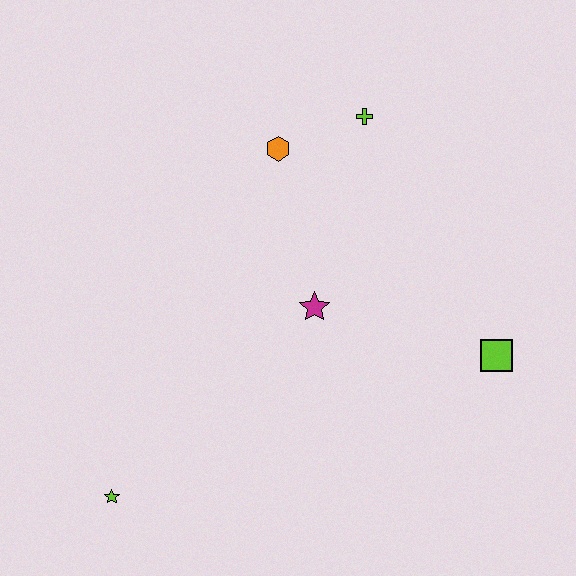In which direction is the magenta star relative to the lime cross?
The magenta star is below the lime cross.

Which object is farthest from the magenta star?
The lime star is farthest from the magenta star.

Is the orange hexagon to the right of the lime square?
No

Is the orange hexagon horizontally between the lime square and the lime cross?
No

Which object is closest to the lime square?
The magenta star is closest to the lime square.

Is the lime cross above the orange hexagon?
Yes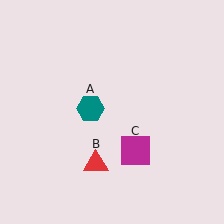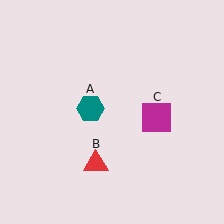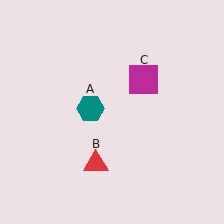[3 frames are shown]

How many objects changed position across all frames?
1 object changed position: magenta square (object C).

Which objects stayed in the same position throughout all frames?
Teal hexagon (object A) and red triangle (object B) remained stationary.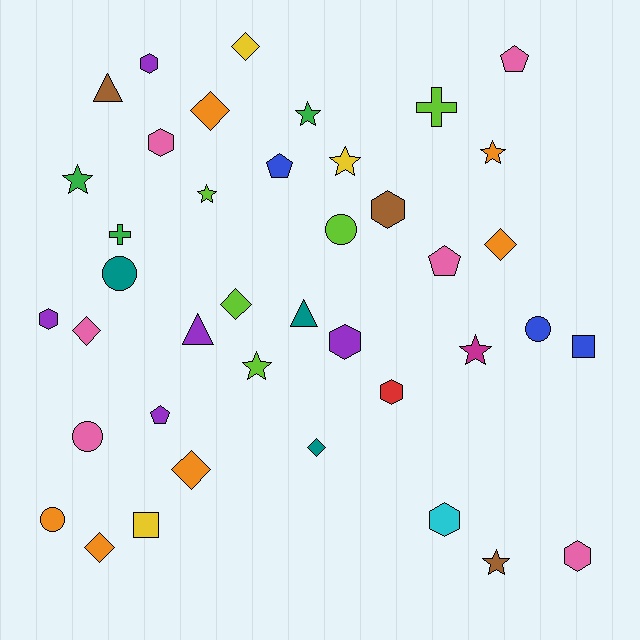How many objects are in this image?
There are 40 objects.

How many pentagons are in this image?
There are 4 pentagons.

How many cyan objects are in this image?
There is 1 cyan object.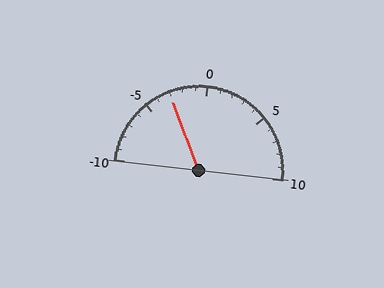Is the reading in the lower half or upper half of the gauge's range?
The reading is in the lower half of the range (-10 to 10).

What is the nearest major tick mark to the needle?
The nearest major tick mark is -5.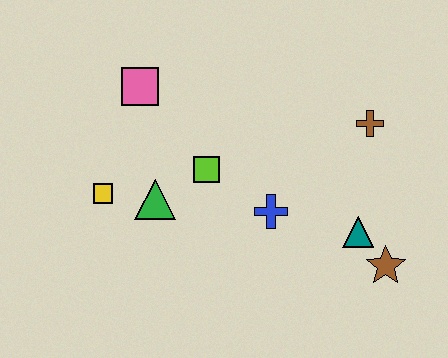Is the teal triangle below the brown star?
No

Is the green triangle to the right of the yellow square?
Yes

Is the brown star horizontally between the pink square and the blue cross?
No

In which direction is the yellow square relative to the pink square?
The yellow square is below the pink square.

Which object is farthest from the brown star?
The pink square is farthest from the brown star.